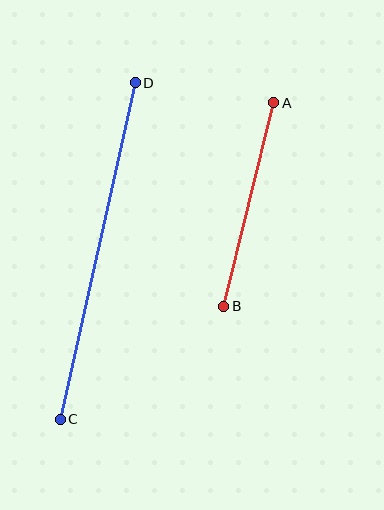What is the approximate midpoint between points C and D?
The midpoint is at approximately (98, 251) pixels.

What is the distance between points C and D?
The distance is approximately 345 pixels.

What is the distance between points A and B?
The distance is approximately 209 pixels.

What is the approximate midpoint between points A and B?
The midpoint is at approximately (249, 204) pixels.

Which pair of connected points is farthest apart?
Points C and D are farthest apart.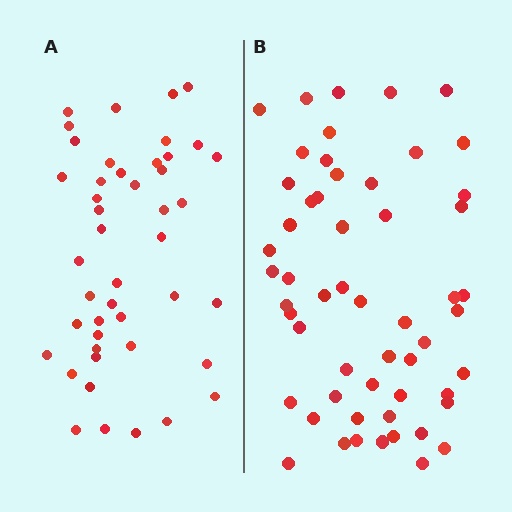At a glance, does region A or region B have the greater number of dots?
Region B (the right region) has more dots.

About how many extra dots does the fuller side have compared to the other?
Region B has roughly 10 or so more dots than region A.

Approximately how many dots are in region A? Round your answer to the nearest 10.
About 40 dots. (The exact count is 45, which rounds to 40.)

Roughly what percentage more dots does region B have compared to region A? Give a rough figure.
About 20% more.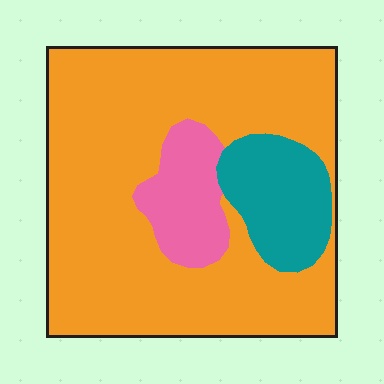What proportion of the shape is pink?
Pink takes up about one eighth (1/8) of the shape.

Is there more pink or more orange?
Orange.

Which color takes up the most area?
Orange, at roughly 75%.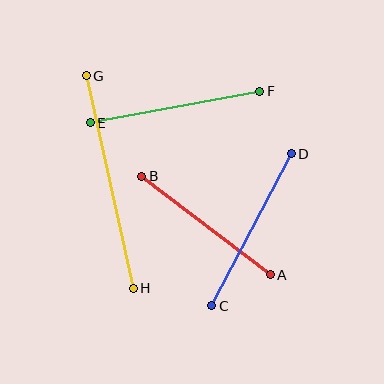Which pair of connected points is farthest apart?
Points G and H are farthest apart.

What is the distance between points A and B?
The distance is approximately 162 pixels.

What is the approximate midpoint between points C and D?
The midpoint is at approximately (251, 230) pixels.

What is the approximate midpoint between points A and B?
The midpoint is at approximately (206, 225) pixels.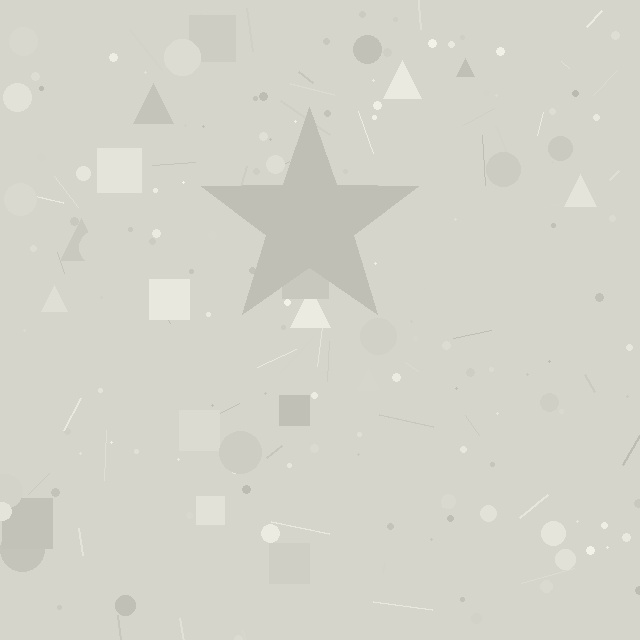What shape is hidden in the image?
A star is hidden in the image.